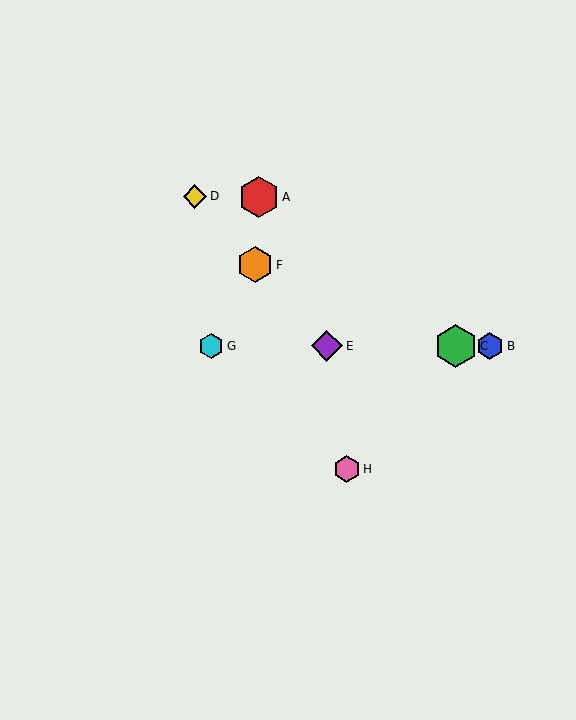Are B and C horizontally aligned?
Yes, both are at y≈346.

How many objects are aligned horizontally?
4 objects (B, C, E, G) are aligned horizontally.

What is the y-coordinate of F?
Object F is at y≈265.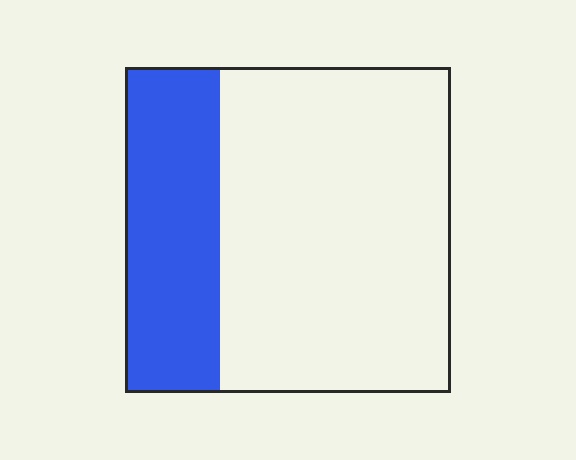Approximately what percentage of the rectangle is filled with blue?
Approximately 30%.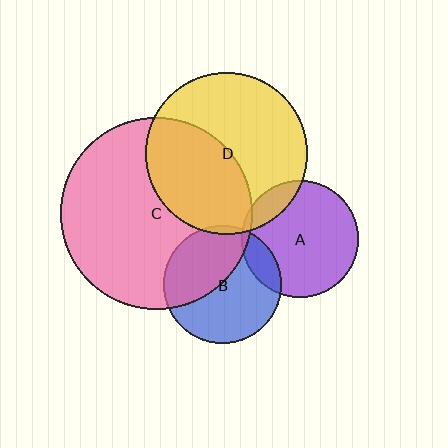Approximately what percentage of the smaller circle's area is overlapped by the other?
Approximately 40%.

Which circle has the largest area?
Circle C (pink).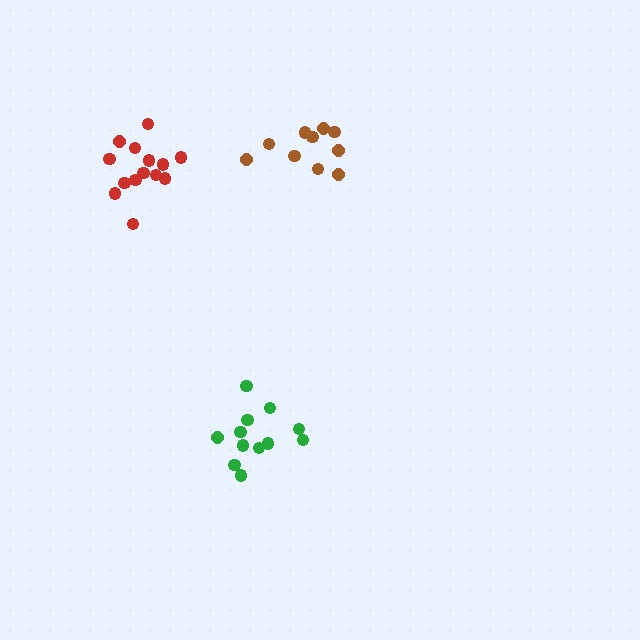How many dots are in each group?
Group 1: 12 dots, Group 2: 14 dots, Group 3: 10 dots (36 total).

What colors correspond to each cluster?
The clusters are colored: green, red, brown.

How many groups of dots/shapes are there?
There are 3 groups.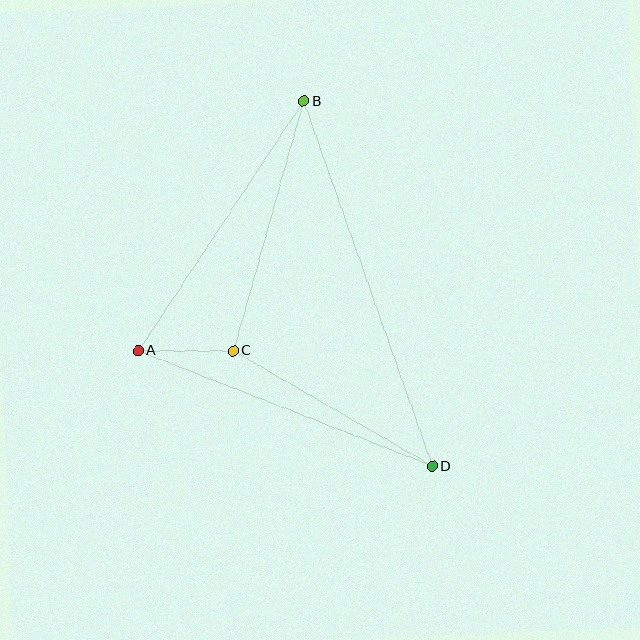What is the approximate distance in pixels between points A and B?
The distance between A and B is approximately 299 pixels.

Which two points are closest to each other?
Points A and C are closest to each other.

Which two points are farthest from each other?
Points B and D are farthest from each other.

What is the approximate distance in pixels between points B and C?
The distance between B and C is approximately 259 pixels.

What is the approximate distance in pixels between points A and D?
The distance between A and D is approximately 316 pixels.